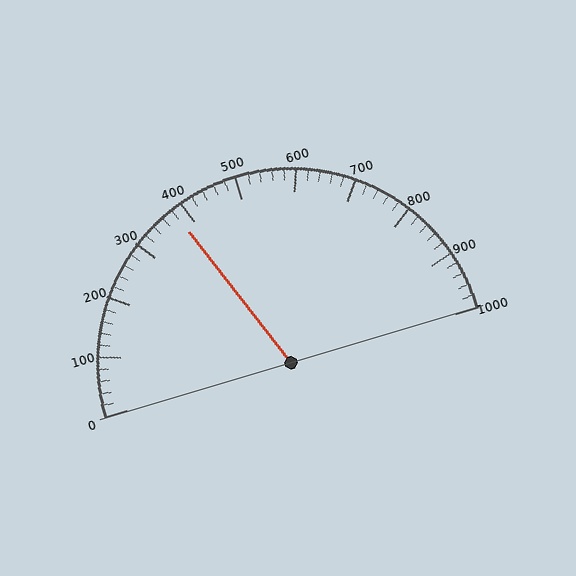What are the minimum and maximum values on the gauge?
The gauge ranges from 0 to 1000.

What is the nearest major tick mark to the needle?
The nearest major tick mark is 400.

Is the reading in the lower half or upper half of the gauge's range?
The reading is in the lower half of the range (0 to 1000).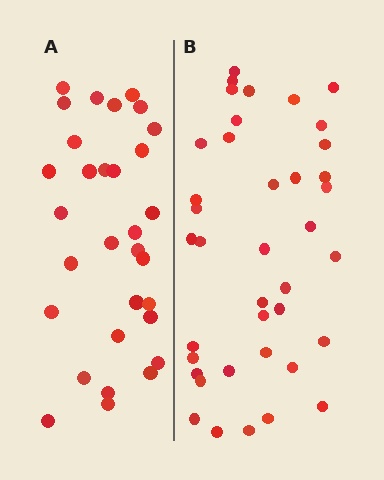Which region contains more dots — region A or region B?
Region B (the right region) has more dots.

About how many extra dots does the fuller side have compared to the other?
Region B has roughly 8 or so more dots than region A.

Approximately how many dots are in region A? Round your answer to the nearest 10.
About 30 dots. (The exact count is 31, which rounds to 30.)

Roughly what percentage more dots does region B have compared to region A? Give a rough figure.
About 25% more.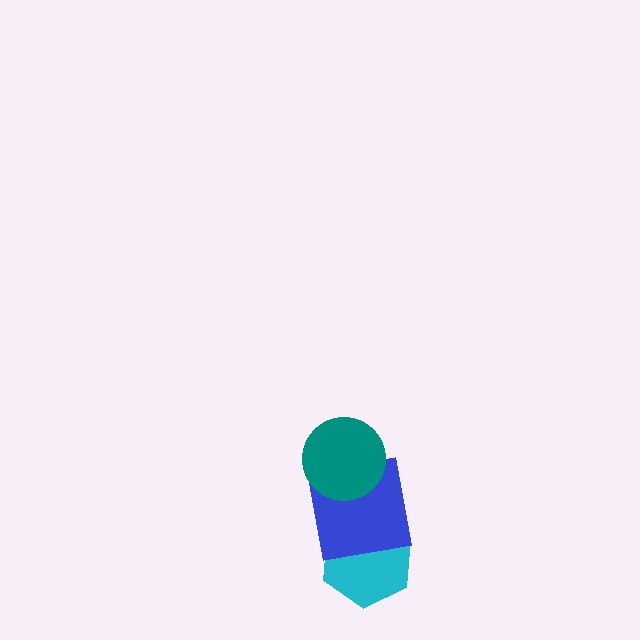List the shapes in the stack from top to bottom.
From top to bottom: the teal circle, the blue square, the cyan hexagon.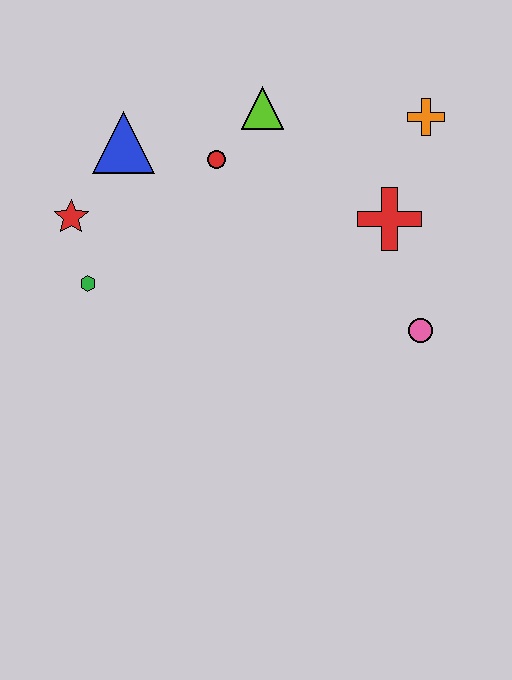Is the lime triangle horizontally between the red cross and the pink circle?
No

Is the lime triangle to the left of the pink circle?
Yes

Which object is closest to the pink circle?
The red cross is closest to the pink circle.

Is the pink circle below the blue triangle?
Yes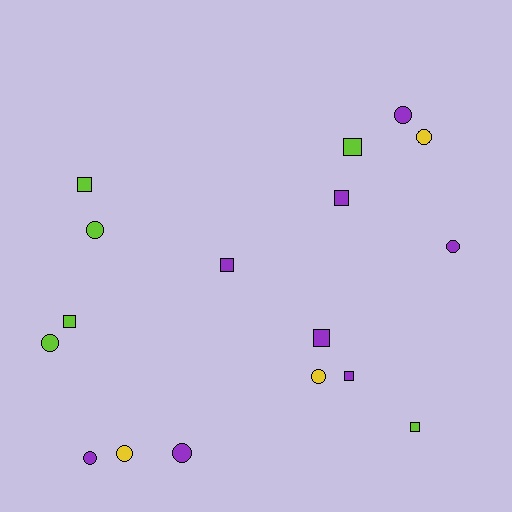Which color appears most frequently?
Purple, with 8 objects.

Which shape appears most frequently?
Circle, with 9 objects.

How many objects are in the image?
There are 17 objects.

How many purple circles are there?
There are 4 purple circles.